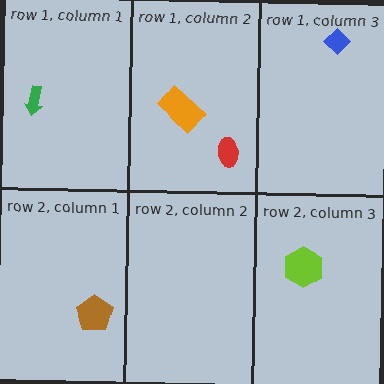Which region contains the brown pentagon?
The row 2, column 1 region.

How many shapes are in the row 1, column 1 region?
1.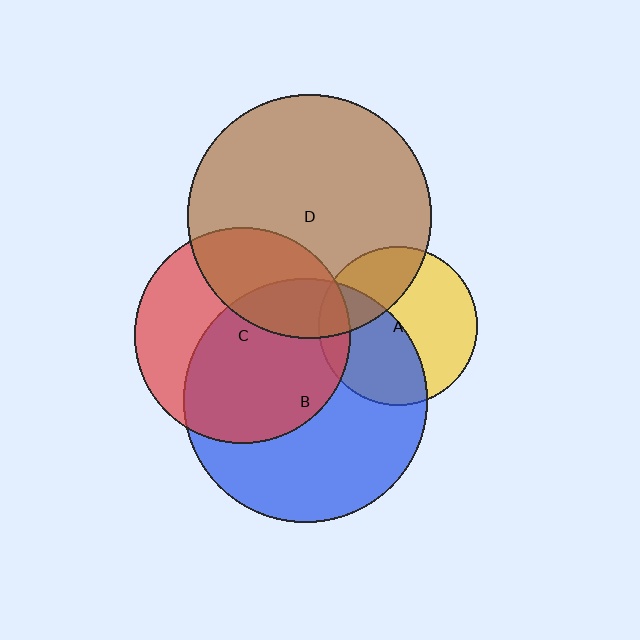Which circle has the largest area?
Circle D (brown).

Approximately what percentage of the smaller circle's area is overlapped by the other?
Approximately 30%.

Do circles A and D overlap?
Yes.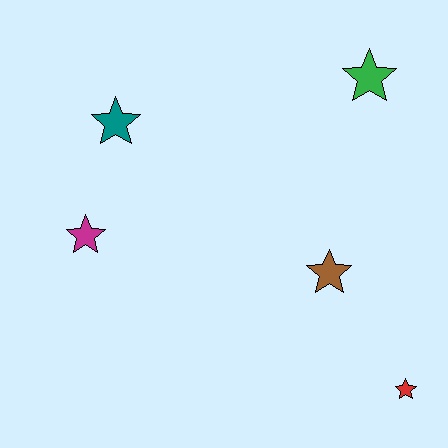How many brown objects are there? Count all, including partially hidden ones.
There is 1 brown object.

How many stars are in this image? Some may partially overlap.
There are 5 stars.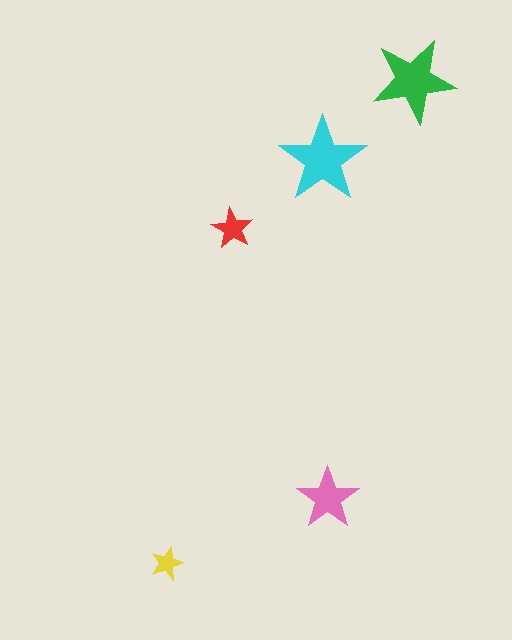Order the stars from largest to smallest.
the cyan one, the green one, the pink one, the red one, the yellow one.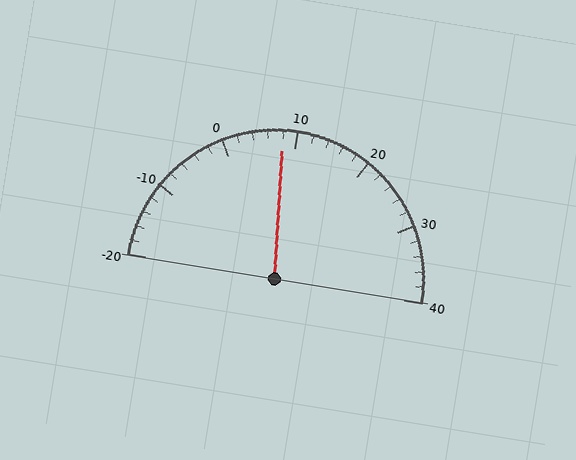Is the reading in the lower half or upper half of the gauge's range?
The reading is in the lower half of the range (-20 to 40).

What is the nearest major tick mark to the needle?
The nearest major tick mark is 10.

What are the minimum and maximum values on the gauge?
The gauge ranges from -20 to 40.